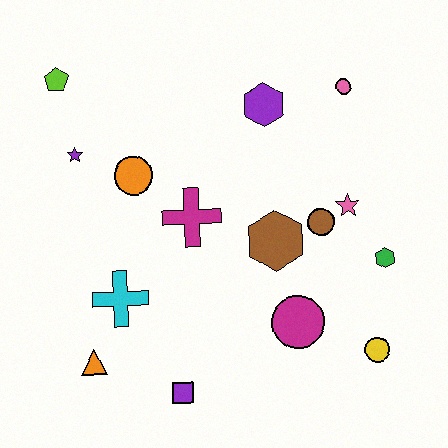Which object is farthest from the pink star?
The lime pentagon is farthest from the pink star.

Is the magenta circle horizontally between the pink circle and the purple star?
Yes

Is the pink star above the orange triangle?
Yes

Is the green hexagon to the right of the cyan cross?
Yes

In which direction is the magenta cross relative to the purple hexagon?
The magenta cross is below the purple hexagon.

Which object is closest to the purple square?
The orange triangle is closest to the purple square.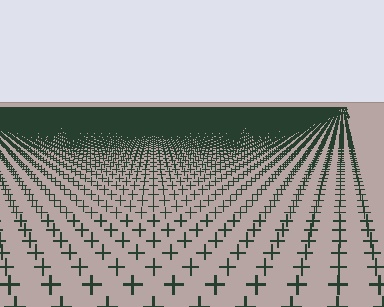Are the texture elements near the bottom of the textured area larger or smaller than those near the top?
Larger. Near the bottom, elements are closer to the viewer and appear at a bigger on-screen size.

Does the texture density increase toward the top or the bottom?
Density increases toward the top.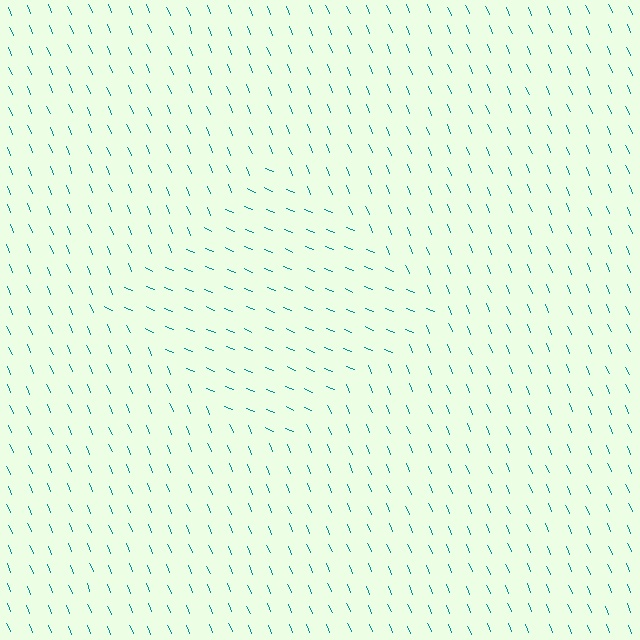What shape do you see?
I see a diamond.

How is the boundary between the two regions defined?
The boundary is defined purely by a change in line orientation (approximately 45 degrees difference). All lines are the same color and thickness.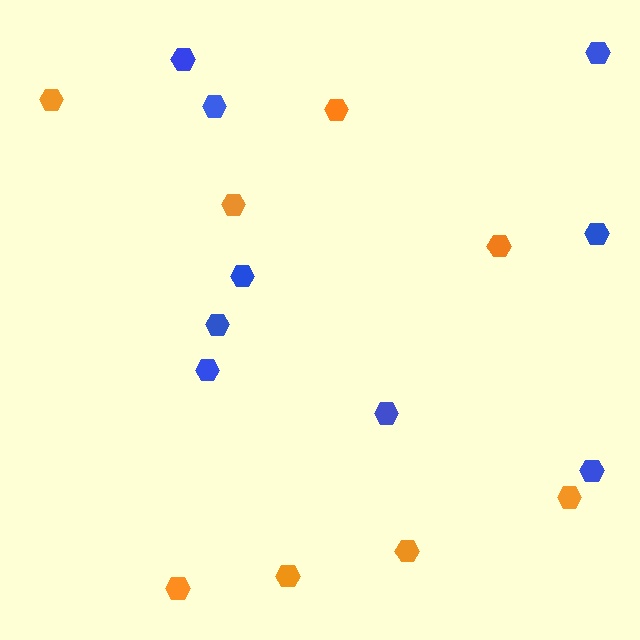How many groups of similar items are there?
There are 2 groups: one group of blue hexagons (9) and one group of orange hexagons (8).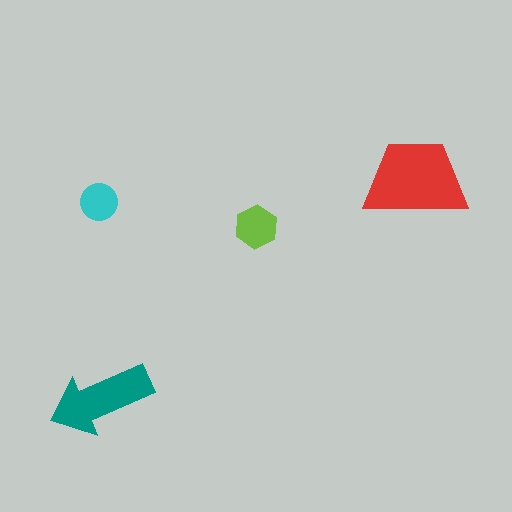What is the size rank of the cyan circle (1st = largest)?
4th.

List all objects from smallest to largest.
The cyan circle, the lime hexagon, the teal arrow, the red trapezoid.